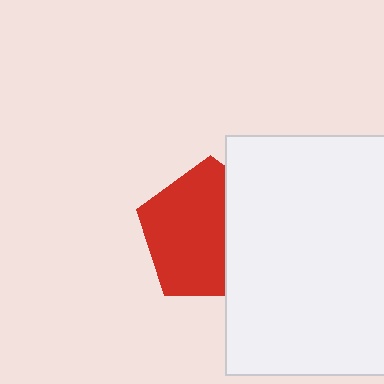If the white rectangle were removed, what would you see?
You would see the complete red pentagon.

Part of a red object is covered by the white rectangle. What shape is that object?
It is a pentagon.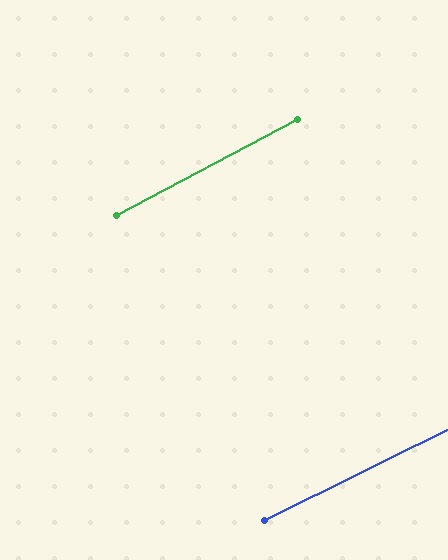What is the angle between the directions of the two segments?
Approximately 2 degrees.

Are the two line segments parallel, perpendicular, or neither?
Parallel — their directions differ by only 1.6°.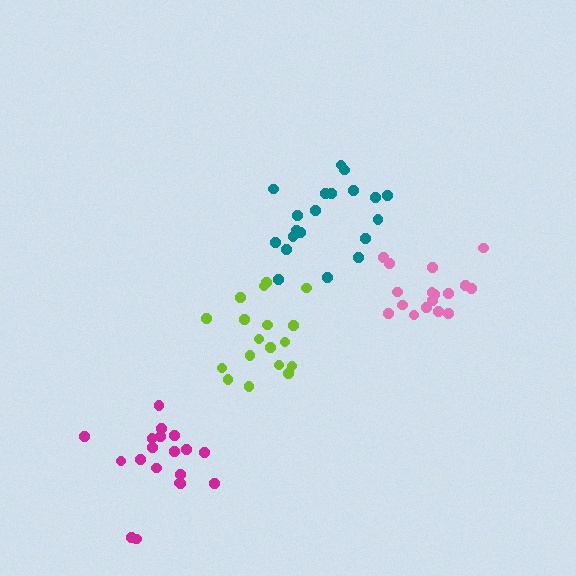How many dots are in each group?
Group 1: 19 dots, Group 2: 18 dots, Group 3: 17 dots, Group 4: 20 dots (74 total).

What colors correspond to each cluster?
The clusters are colored: magenta, lime, pink, teal.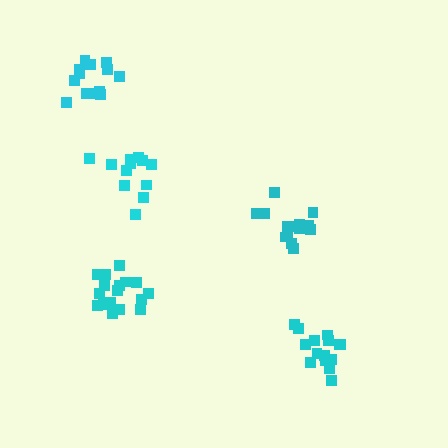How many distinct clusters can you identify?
There are 5 distinct clusters.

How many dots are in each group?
Group 1: 14 dots, Group 2: 18 dots, Group 3: 13 dots, Group 4: 15 dots, Group 5: 12 dots (72 total).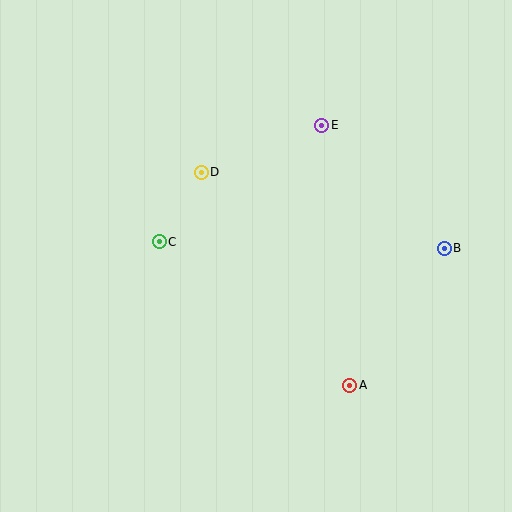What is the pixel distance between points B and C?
The distance between B and C is 285 pixels.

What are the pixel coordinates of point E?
Point E is at (322, 125).